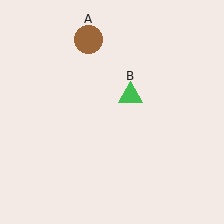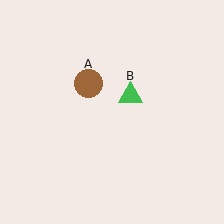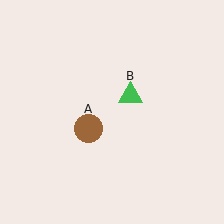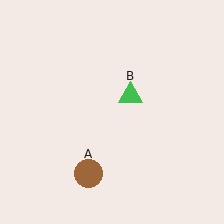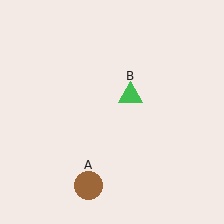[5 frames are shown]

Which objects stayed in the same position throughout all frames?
Green triangle (object B) remained stationary.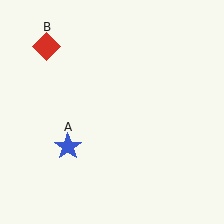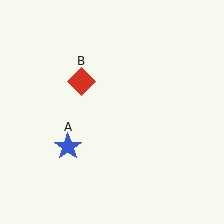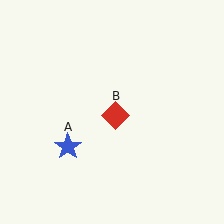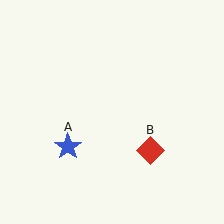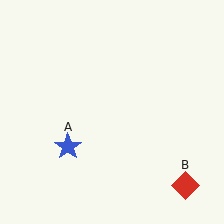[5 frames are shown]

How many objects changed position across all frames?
1 object changed position: red diamond (object B).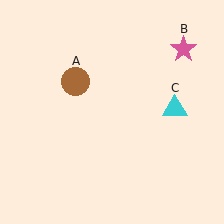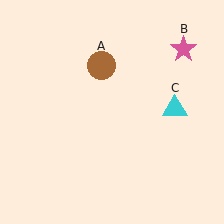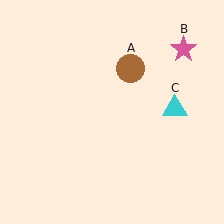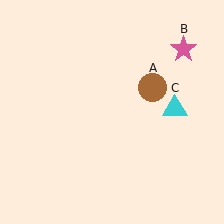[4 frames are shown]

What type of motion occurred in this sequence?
The brown circle (object A) rotated clockwise around the center of the scene.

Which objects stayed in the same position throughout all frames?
Pink star (object B) and cyan triangle (object C) remained stationary.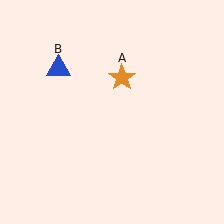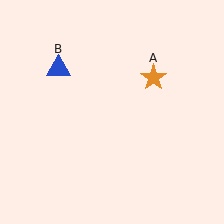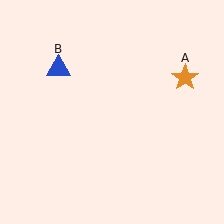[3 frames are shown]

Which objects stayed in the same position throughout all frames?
Blue triangle (object B) remained stationary.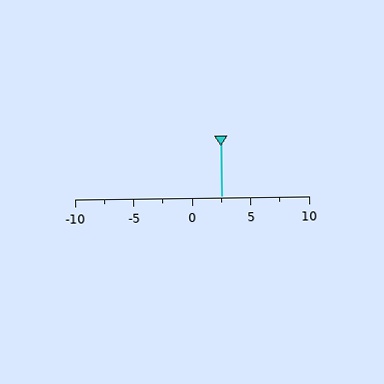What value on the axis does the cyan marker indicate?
The marker indicates approximately 2.5.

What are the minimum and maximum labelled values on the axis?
The axis runs from -10 to 10.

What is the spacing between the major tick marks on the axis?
The major ticks are spaced 5 apart.